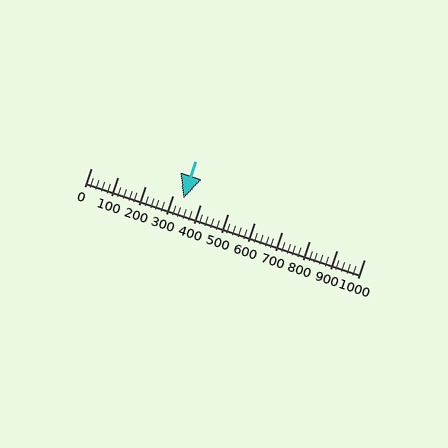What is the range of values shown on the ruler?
The ruler shows values from 0 to 1000.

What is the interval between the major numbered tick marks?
The major tick marks are spaced 100 units apart.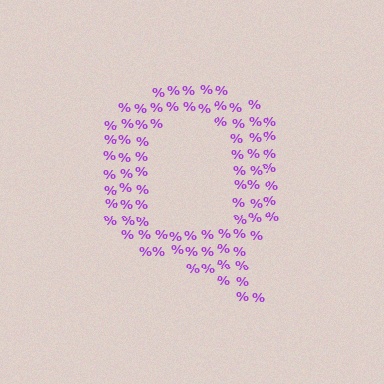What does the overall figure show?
The overall figure shows the letter Q.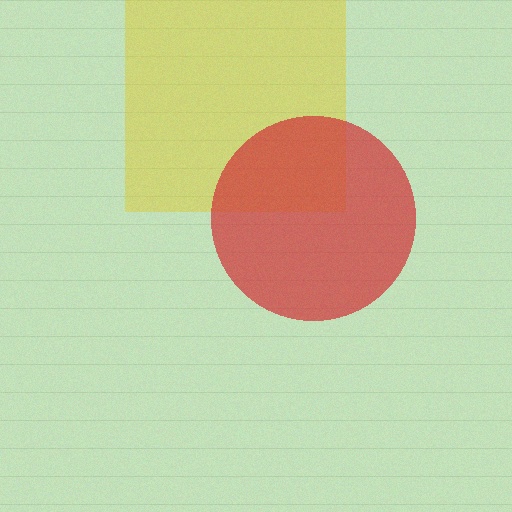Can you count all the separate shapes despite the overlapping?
Yes, there are 2 separate shapes.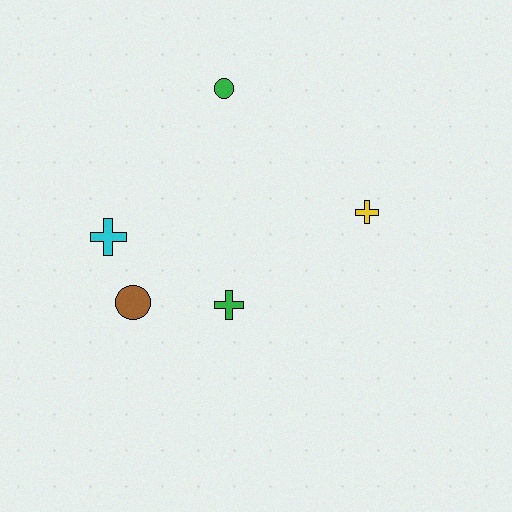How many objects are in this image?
There are 5 objects.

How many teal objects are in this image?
There are no teal objects.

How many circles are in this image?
There are 2 circles.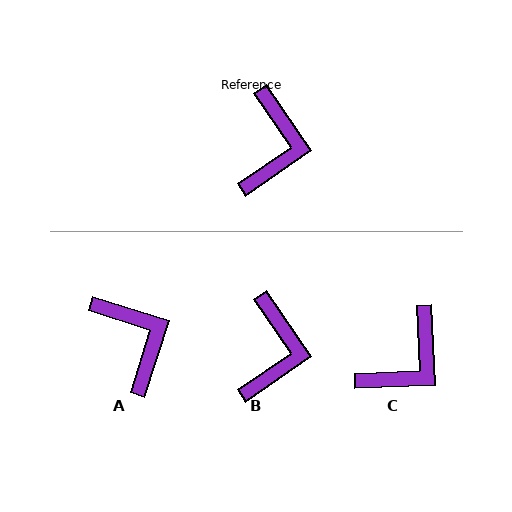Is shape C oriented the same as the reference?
No, it is off by about 32 degrees.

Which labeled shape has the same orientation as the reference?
B.